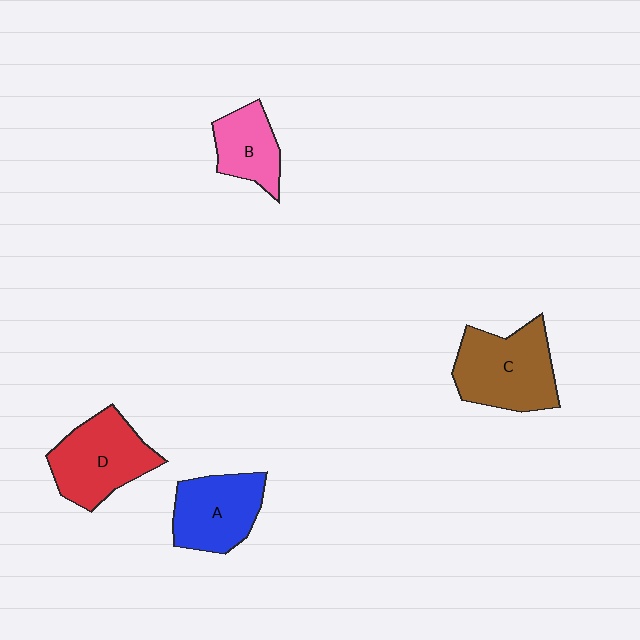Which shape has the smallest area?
Shape B (pink).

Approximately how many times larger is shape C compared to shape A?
Approximately 1.2 times.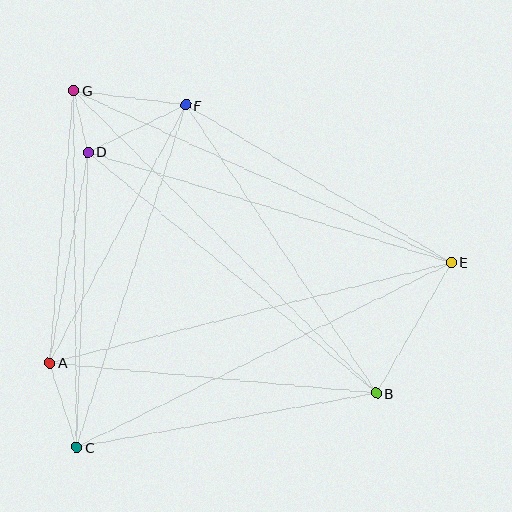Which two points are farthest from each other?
Points B and G are farthest from each other.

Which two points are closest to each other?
Points D and G are closest to each other.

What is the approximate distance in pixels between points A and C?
The distance between A and C is approximately 89 pixels.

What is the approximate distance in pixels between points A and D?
The distance between A and D is approximately 214 pixels.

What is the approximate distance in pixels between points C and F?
The distance between C and F is approximately 360 pixels.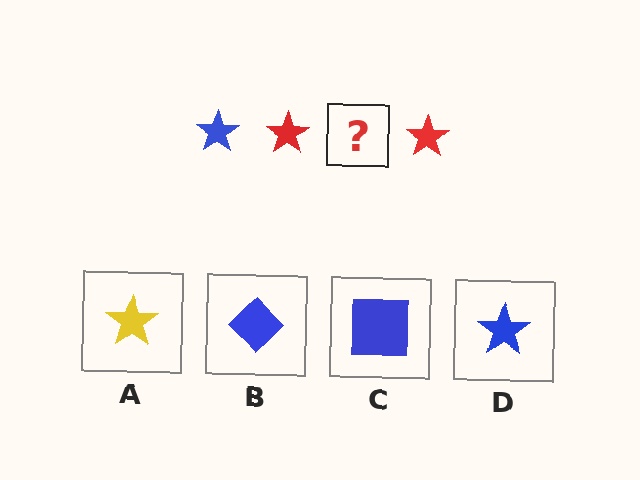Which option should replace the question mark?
Option D.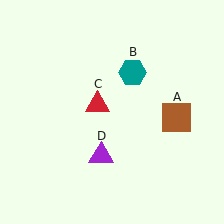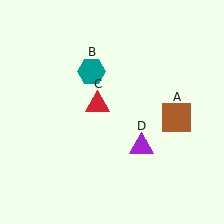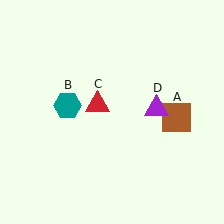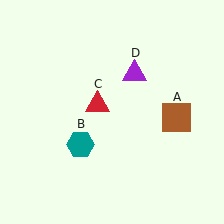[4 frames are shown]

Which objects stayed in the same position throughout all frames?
Brown square (object A) and red triangle (object C) remained stationary.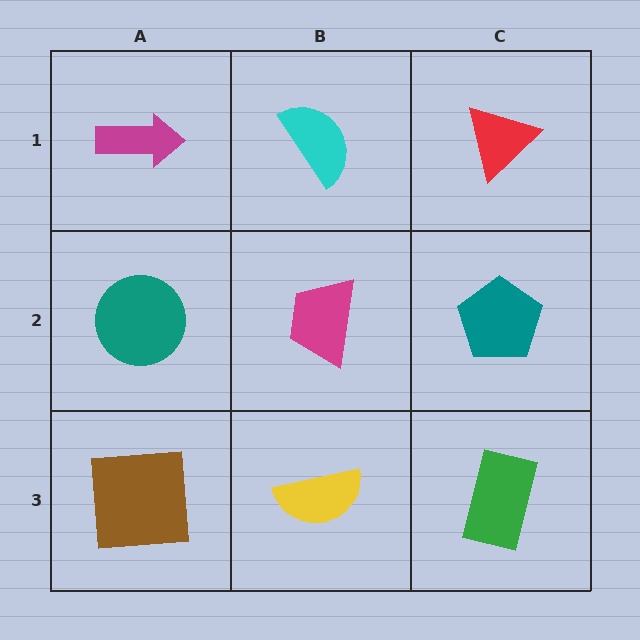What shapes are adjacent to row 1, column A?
A teal circle (row 2, column A), a cyan semicircle (row 1, column B).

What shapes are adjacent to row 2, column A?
A magenta arrow (row 1, column A), a brown square (row 3, column A), a magenta trapezoid (row 2, column B).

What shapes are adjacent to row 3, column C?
A teal pentagon (row 2, column C), a yellow semicircle (row 3, column B).